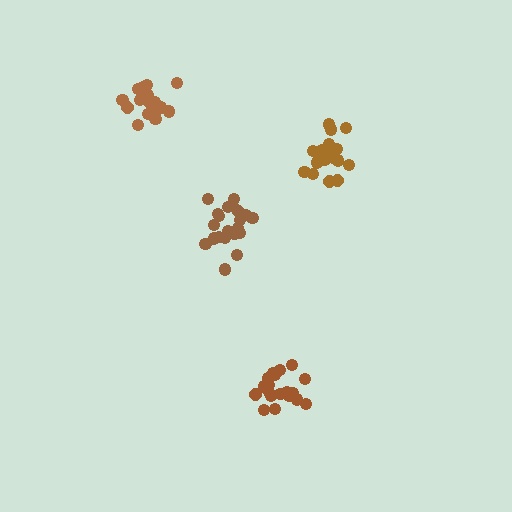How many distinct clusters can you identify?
There are 4 distinct clusters.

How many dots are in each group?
Group 1: 19 dots, Group 2: 19 dots, Group 3: 21 dots, Group 4: 19 dots (78 total).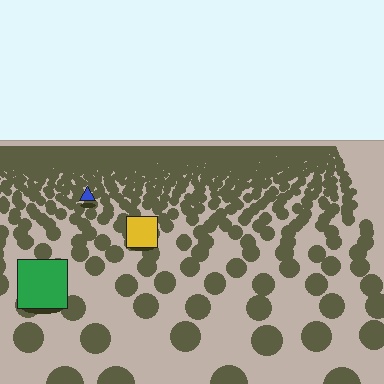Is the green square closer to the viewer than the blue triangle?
Yes. The green square is closer — you can tell from the texture gradient: the ground texture is coarser near it.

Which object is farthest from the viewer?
The blue triangle is farthest from the viewer. It appears smaller and the ground texture around it is denser.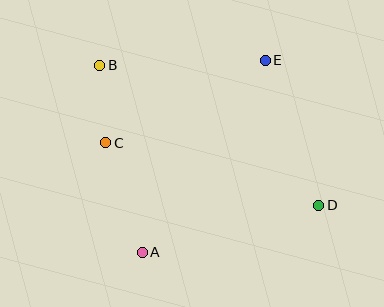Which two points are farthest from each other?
Points B and D are farthest from each other.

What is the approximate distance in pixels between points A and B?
The distance between A and B is approximately 192 pixels.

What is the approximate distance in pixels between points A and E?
The distance between A and E is approximately 228 pixels.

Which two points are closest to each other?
Points B and C are closest to each other.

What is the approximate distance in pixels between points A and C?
The distance between A and C is approximately 116 pixels.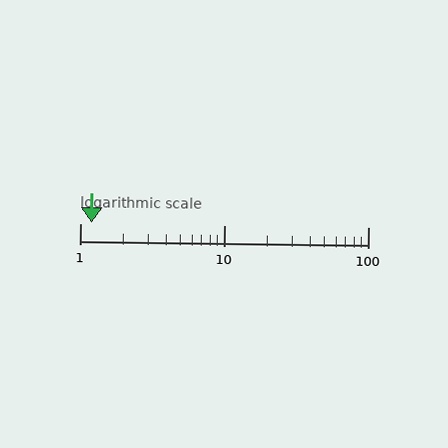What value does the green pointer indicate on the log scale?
The pointer indicates approximately 1.2.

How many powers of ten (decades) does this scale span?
The scale spans 2 decades, from 1 to 100.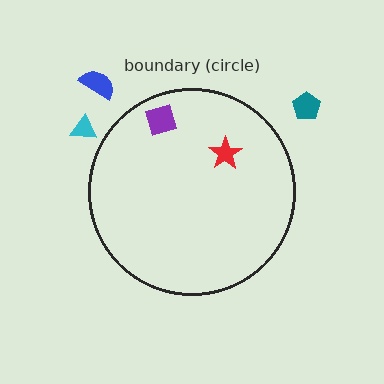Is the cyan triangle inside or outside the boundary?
Outside.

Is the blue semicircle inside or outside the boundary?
Outside.